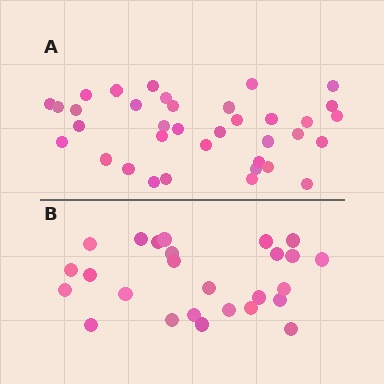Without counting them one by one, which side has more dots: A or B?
Region A (the top region) has more dots.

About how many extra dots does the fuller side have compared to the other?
Region A has roughly 10 or so more dots than region B.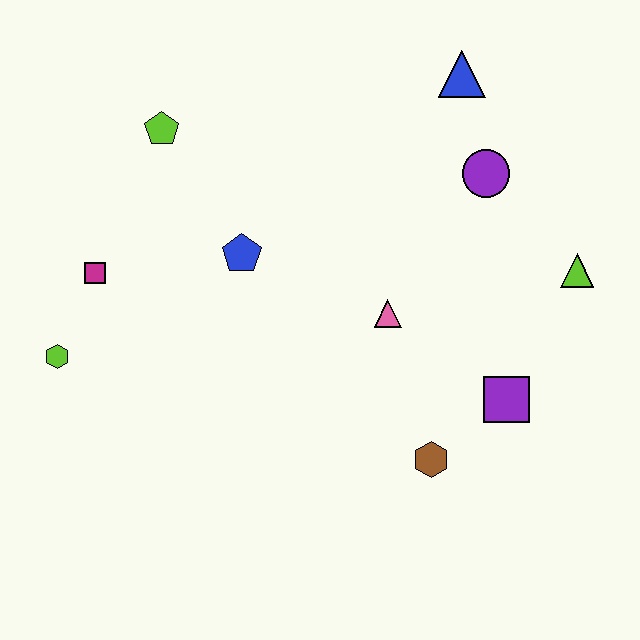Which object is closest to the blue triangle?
The purple circle is closest to the blue triangle.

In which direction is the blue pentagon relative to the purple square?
The blue pentagon is to the left of the purple square.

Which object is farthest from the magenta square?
The lime triangle is farthest from the magenta square.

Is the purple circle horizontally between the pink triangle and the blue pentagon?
No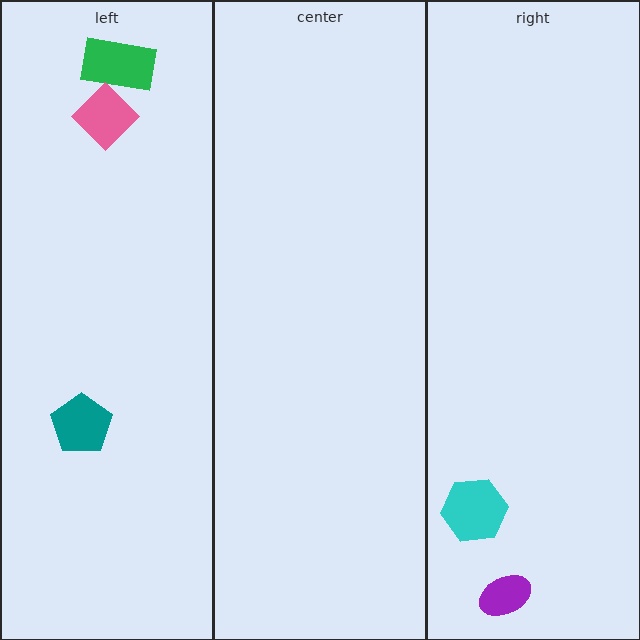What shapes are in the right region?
The purple ellipse, the cyan hexagon.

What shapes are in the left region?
The green rectangle, the teal pentagon, the pink diamond.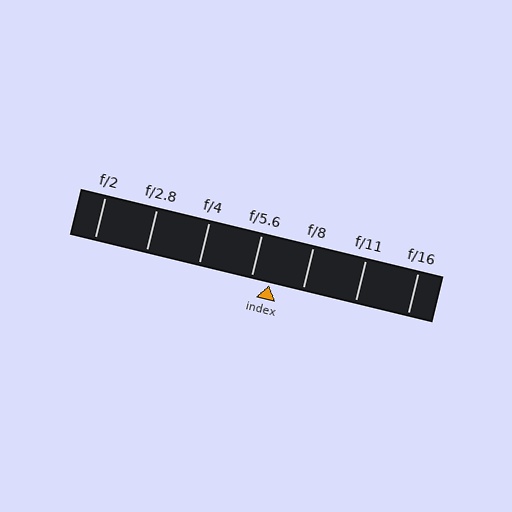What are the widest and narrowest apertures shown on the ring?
The widest aperture shown is f/2 and the narrowest is f/16.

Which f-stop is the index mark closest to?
The index mark is closest to f/5.6.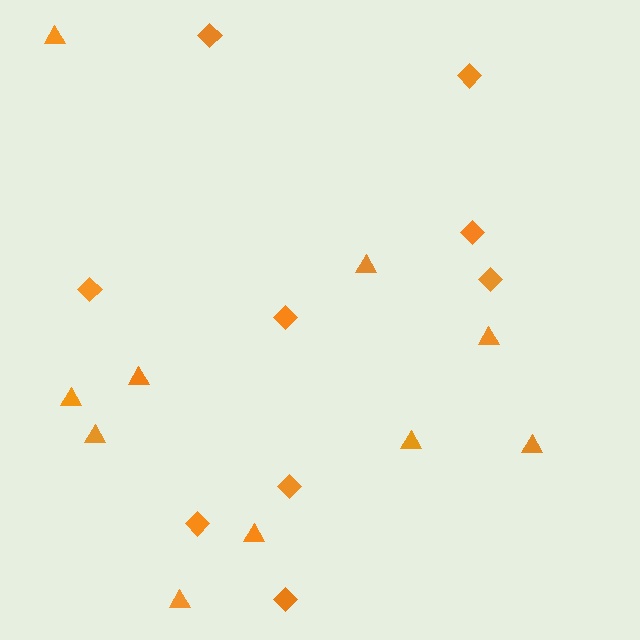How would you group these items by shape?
There are 2 groups: one group of triangles (10) and one group of diamonds (9).